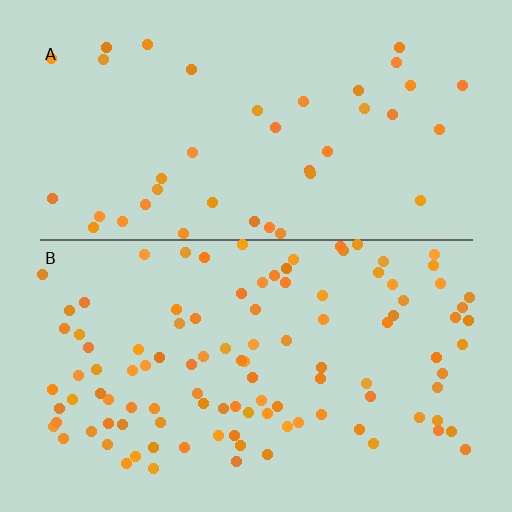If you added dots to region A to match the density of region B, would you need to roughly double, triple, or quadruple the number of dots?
Approximately triple.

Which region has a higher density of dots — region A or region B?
B (the bottom).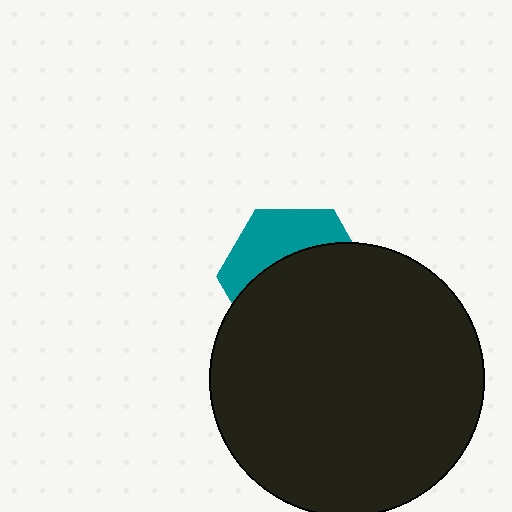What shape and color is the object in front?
The object in front is a black circle.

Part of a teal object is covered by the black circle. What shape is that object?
It is a hexagon.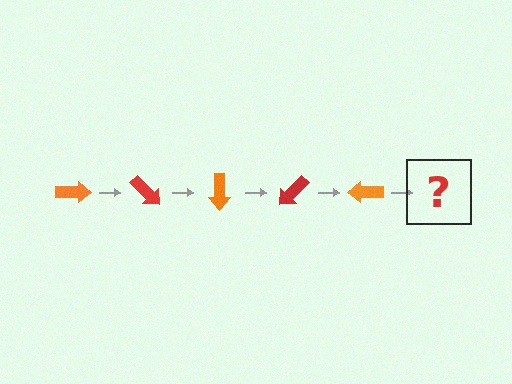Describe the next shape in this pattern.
It should be a red arrow, rotated 225 degrees from the start.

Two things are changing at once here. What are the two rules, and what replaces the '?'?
The two rules are that it rotates 45 degrees each step and the color cycles through orange and red. The '?' should be a red arrow, rotated 225 degrees from the start.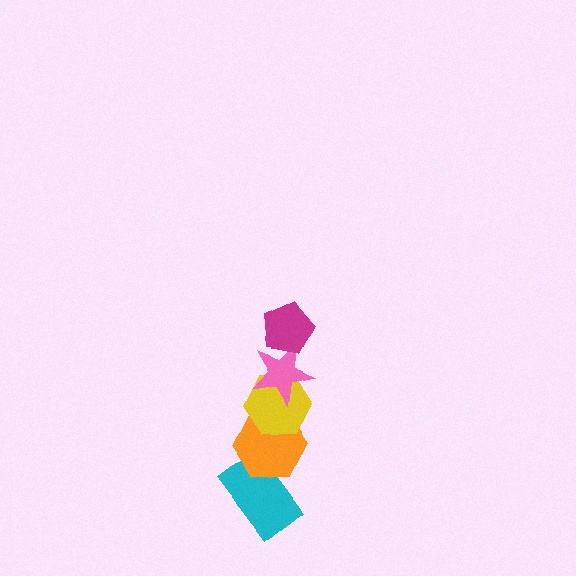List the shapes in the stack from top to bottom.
From top to bottom: the magenta pentagon, the pink star, the yellow hexagon, the orange hexagon, the cyan rectangle.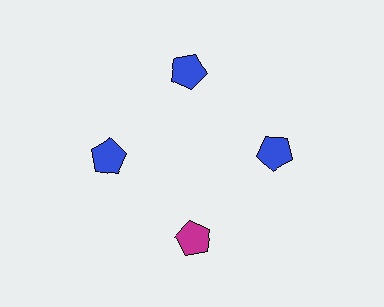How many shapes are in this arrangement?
There are 4 shapes arranged in a ring pattern.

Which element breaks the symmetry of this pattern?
The magenta pentagon at roughly the 6 o'clock position breaks the symmetry. All other shapes are blue pentagons.